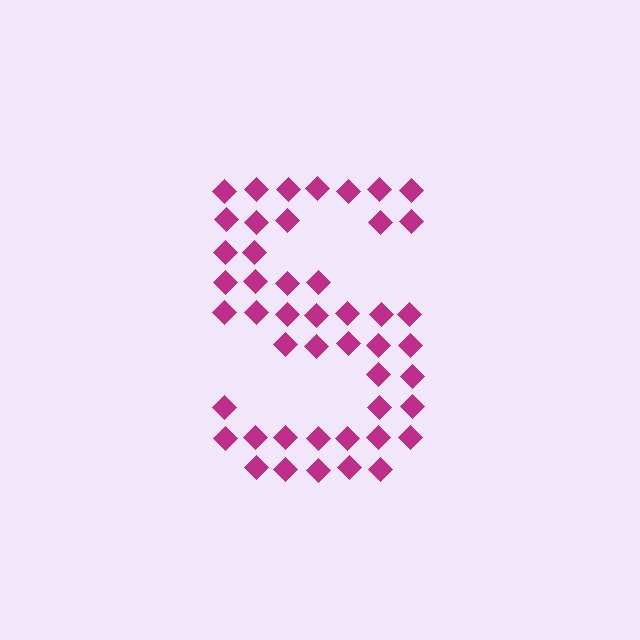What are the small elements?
The small elements are diamonds.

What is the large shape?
The large shape is the letter S.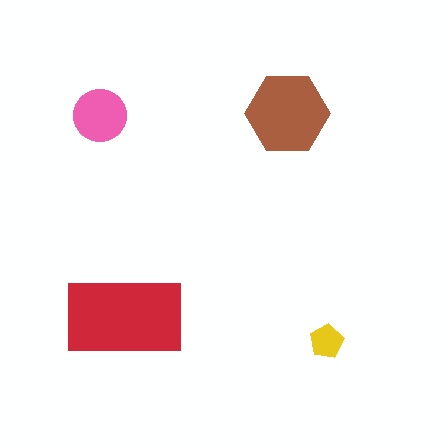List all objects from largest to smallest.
The red rectangle, the brown hexagon, the pink circle, the yellow pentagon.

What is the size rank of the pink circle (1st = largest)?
3rd.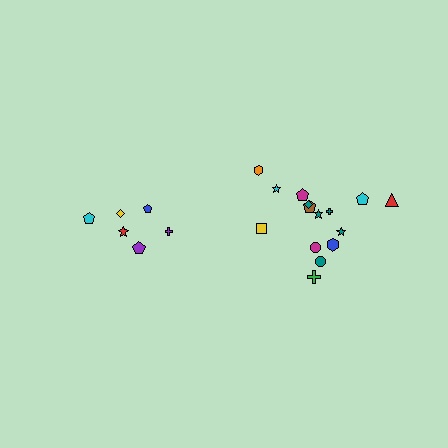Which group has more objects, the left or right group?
The right group.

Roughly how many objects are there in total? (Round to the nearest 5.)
Roughly 20 objects in total.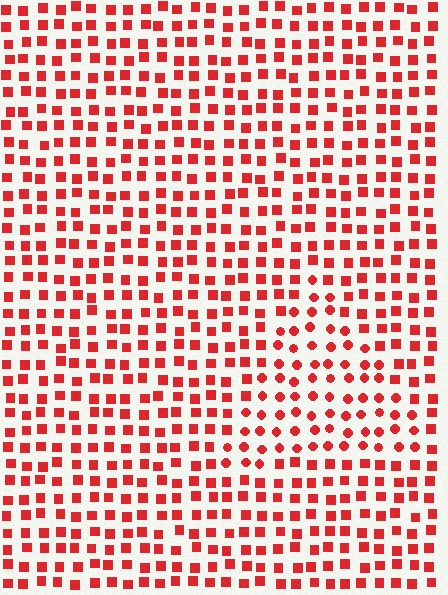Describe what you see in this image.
The image is filled with small red elements arranged in a uniform grid. A triangle-shaped region contains circles, while the surrounding area contains squares. The boundary is defined purely by the change in element shape.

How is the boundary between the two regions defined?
The boundary is defined by a change in element shape: circles inside vs. squares outside. All elements share the same color and spacing.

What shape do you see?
I see a triangle.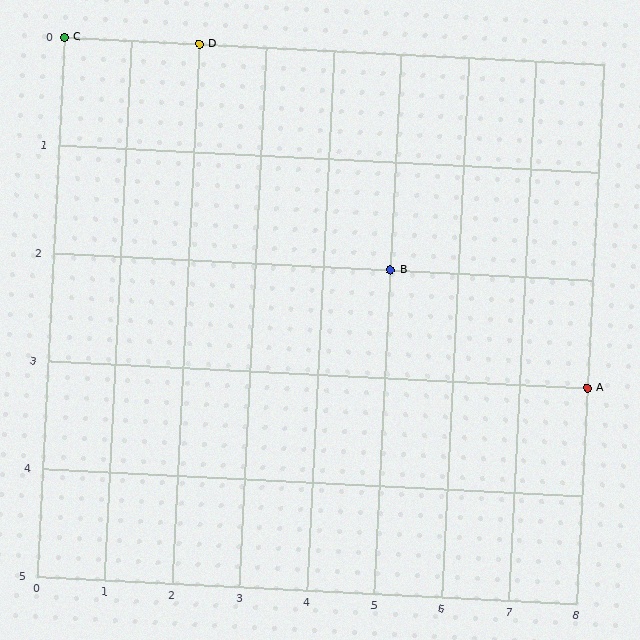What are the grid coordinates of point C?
Point C is at grid coordinates (0, 0).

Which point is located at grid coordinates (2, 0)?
Point D is at (2, 0).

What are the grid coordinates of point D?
Point D is at grid coordinates (2, 0).